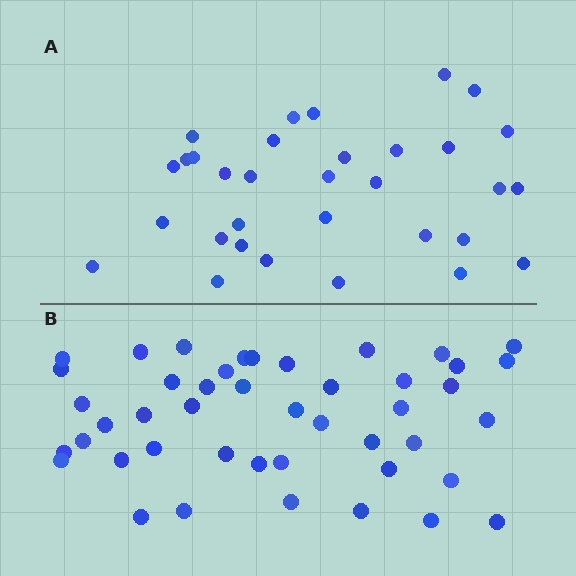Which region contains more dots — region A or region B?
Region B (the bottom region) has more dots.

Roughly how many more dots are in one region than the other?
Region B has approximately 15 more dots than region A.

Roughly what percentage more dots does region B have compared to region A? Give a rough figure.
About 40% more.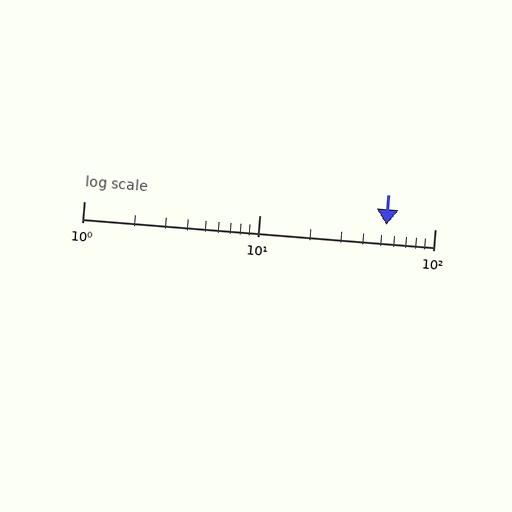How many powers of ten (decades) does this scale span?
The scale spans 2 decades, from 1 to 100.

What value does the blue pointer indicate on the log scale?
The pointer indicates approximately 53.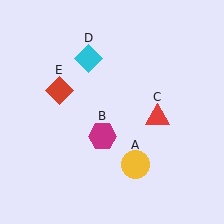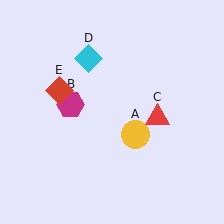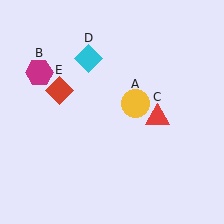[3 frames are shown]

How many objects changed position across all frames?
2 objects changed position: yellow circle (object A), magenta hexagon (object B).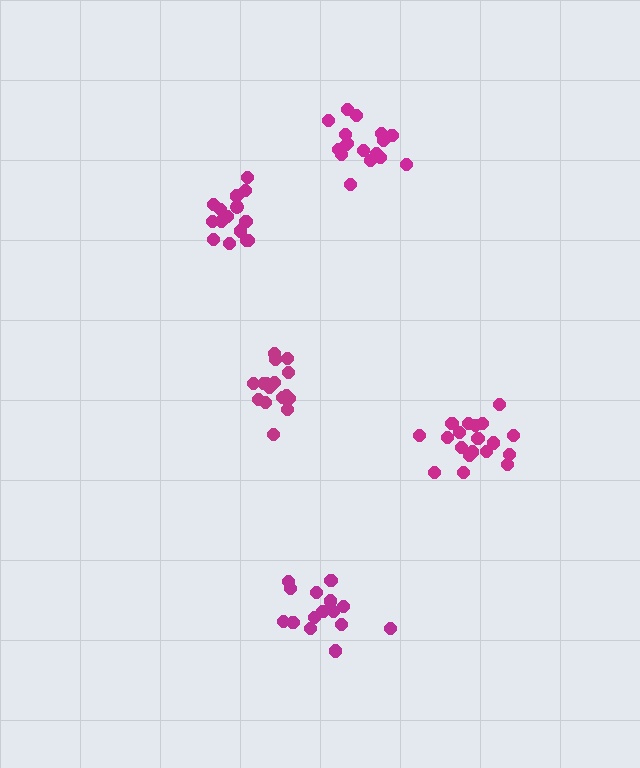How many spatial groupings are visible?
There are 5 spatial groupings.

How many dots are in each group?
Group 1: 17 dots, Group 2: 19 dots, Group 3: 15 dots, Group 4: 17 dots, Group 5: 16 dots (84 total).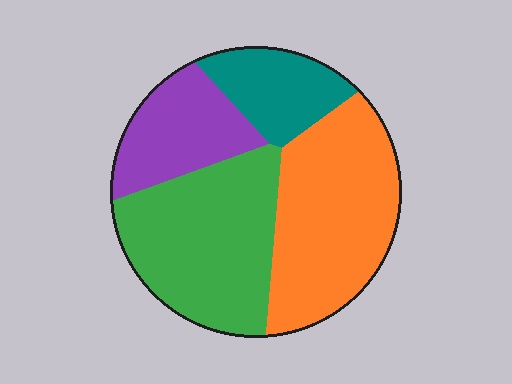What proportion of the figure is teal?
Teal covers roughly 15% of the figure.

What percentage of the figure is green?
Green takes up about one third (1/3) of the figure.